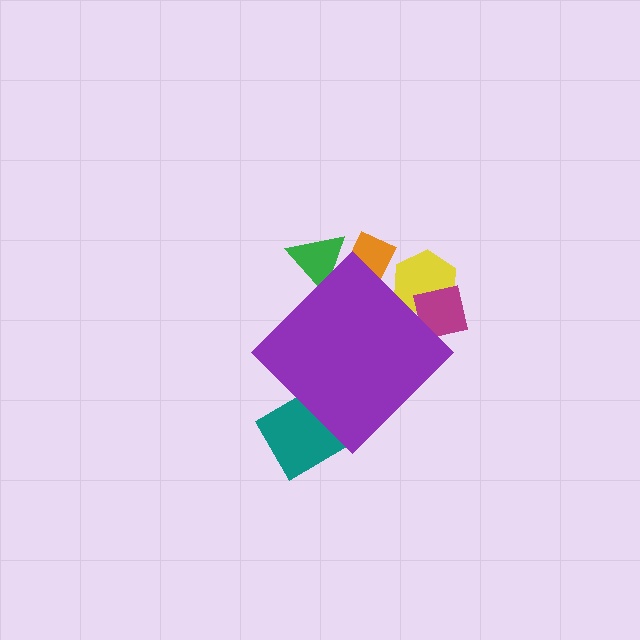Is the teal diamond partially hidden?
Yes, the teal diamond is partially hidden behind the purple diamond.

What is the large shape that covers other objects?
A purple diamond.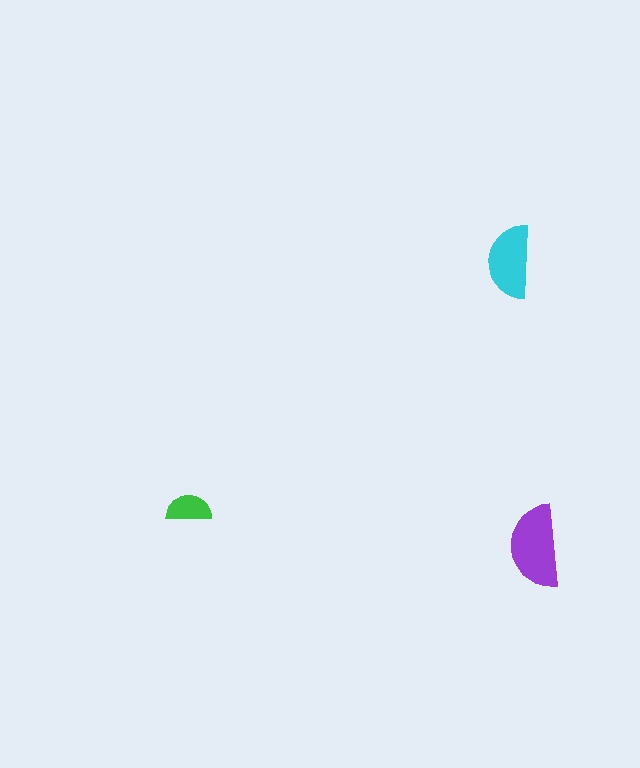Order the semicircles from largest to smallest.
the purple one, the cyan one, the green one.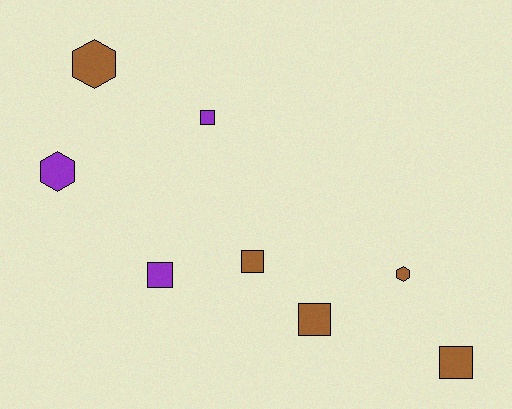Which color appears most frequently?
Brown, with 5 objects.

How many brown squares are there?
There are 3 brown squares.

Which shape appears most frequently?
Square, with 5 objects.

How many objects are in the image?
There are 8 objects.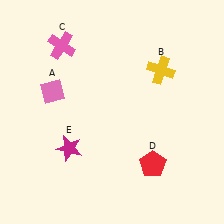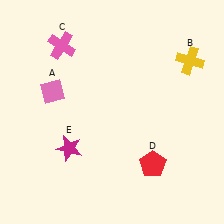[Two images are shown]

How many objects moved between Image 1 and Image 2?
1 object moved between the two images.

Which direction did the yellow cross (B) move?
The yellow cross (B) moved right.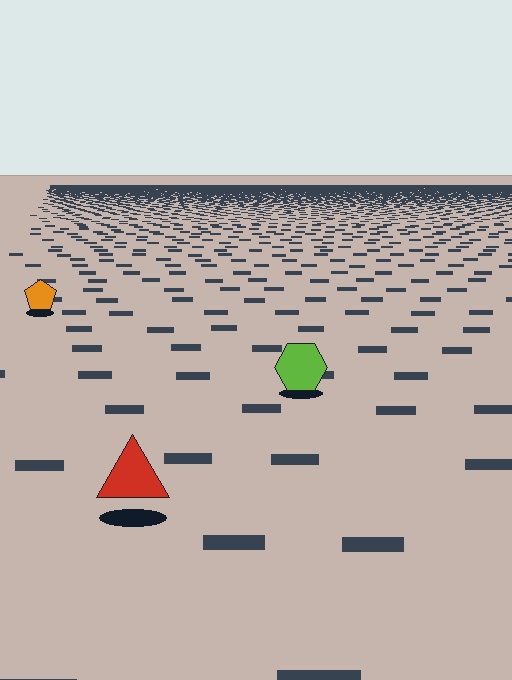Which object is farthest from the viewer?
The orange pentagon is farthest from the viewer. It appears smaller and the ground texture around it is denser.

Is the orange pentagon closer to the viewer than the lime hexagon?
No. The lime hexagon is closer — you can tell from the texture gradient: the ground texture is coarser near it.